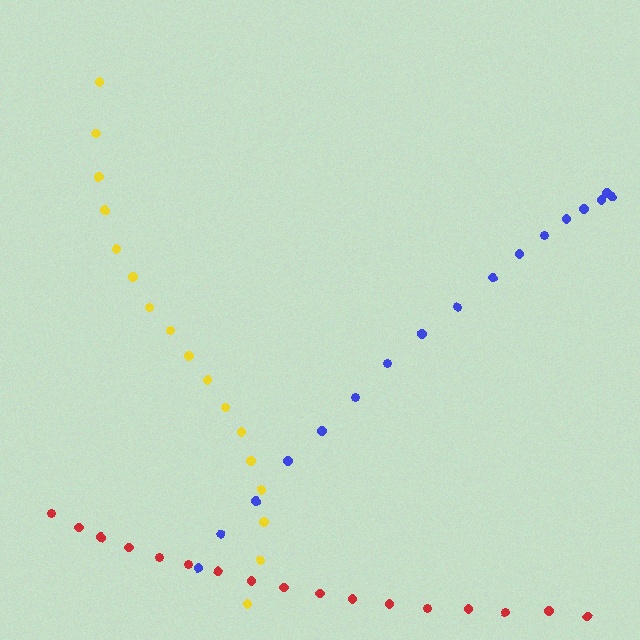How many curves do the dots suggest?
There are 3 distinct paths.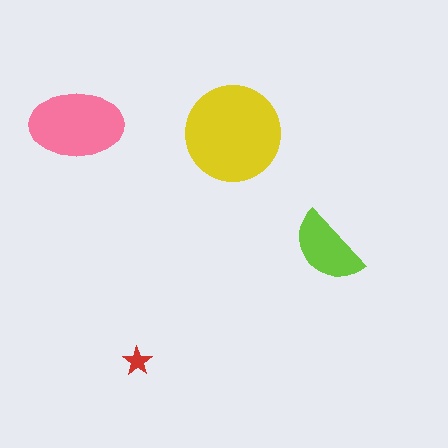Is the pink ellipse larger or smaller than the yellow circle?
Smaller.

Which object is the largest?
The yellow circle.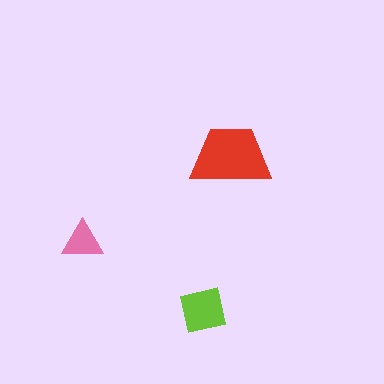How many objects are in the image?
There are 3 objects in the image.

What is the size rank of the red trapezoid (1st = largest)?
1st.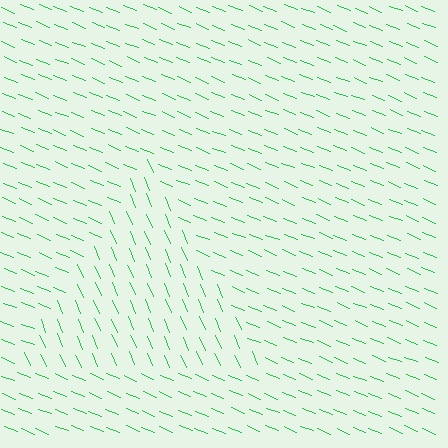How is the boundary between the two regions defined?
The boundary is defined purely by a change in line orientation (approximately 45 degrees difference). All lines are the same color and thickness.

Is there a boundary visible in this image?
Yes, there is a texture boundary formed by a change in line orientation.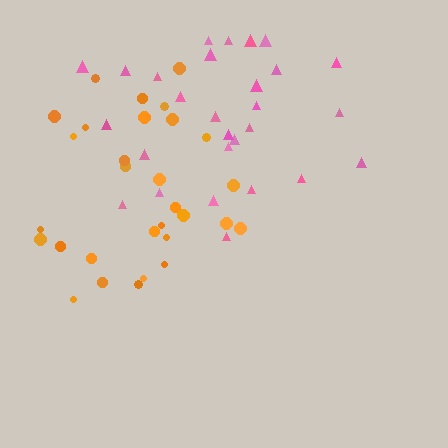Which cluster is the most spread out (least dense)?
Pink.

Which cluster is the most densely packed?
Orange.